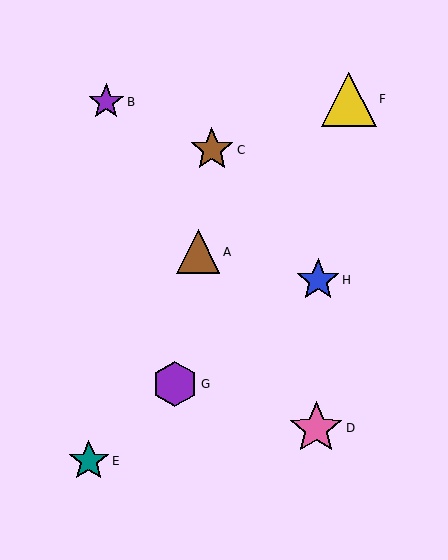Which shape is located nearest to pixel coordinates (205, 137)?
The brown star (labeled C) at (212, 150) is nearest to that location.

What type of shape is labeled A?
Shape A is a brown triangle.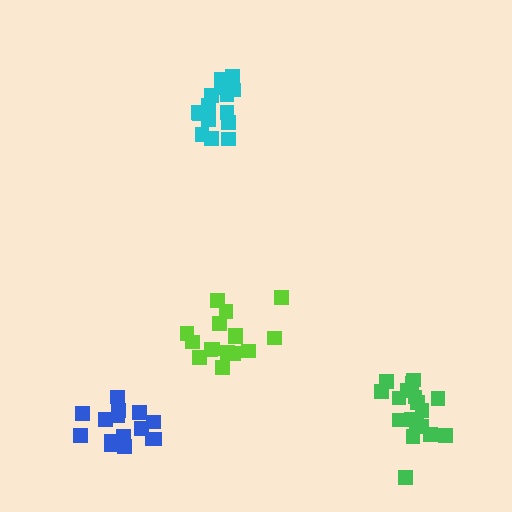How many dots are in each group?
Group 1: 16 dots, Group 2: 18 dots, Group 3: 16 dots, Group 4: 16 dots (66 total).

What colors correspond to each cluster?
The clusters are colored: blue, green, lime, cyan.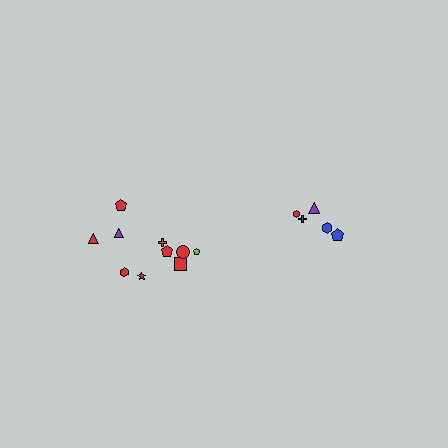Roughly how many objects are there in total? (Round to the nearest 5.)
Roughly 15 objects in total.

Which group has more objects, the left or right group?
The left group.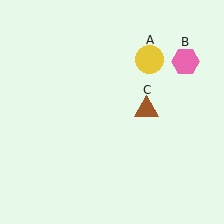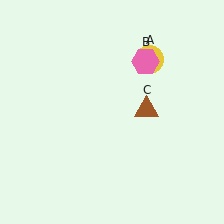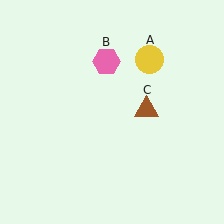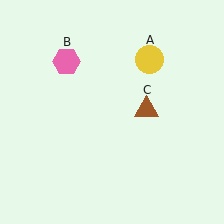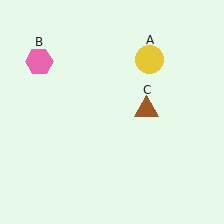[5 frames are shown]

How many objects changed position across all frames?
1 object changed position: pink hexagon (object B).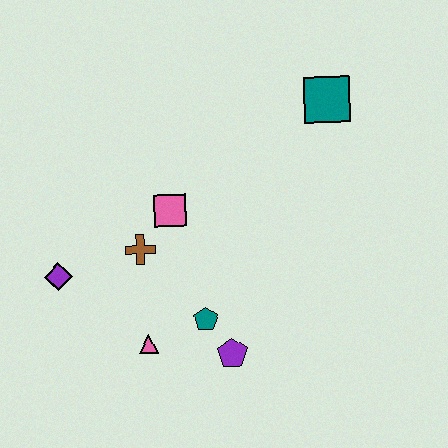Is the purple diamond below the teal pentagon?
No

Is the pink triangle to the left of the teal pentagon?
Yes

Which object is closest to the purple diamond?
The brown cross is closest to the purple diamond.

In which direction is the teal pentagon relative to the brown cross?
The teal pentagon is below the brown cross.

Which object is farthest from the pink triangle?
The teal square is farthest from the pink triangle.